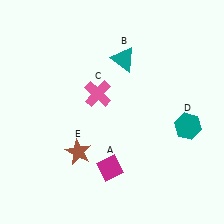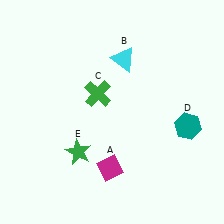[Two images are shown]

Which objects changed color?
B changed from teal to cyan. C changed from pink to green. E changed from brown to green.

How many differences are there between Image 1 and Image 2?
There are 3 differences between the two images.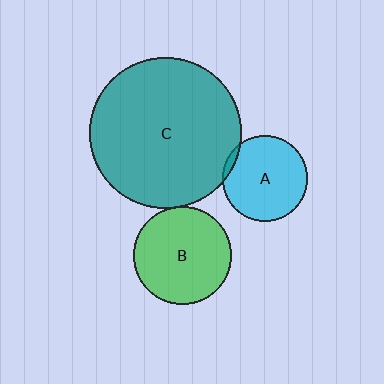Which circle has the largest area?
Circle C (teal).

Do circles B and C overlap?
Yes.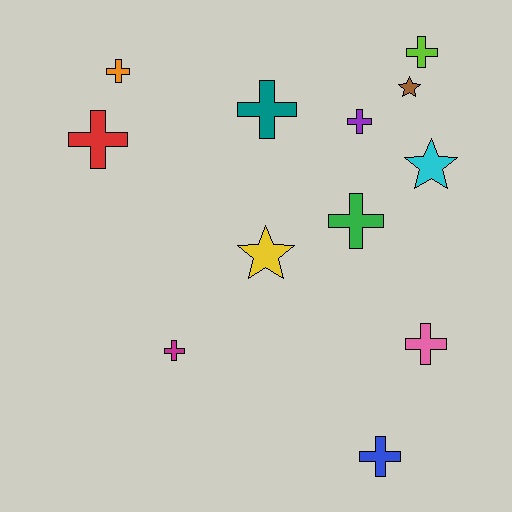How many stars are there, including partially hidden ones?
There are 3 stars.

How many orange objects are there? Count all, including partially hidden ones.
There is 1 orange object.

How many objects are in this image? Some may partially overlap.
There are 12 objects.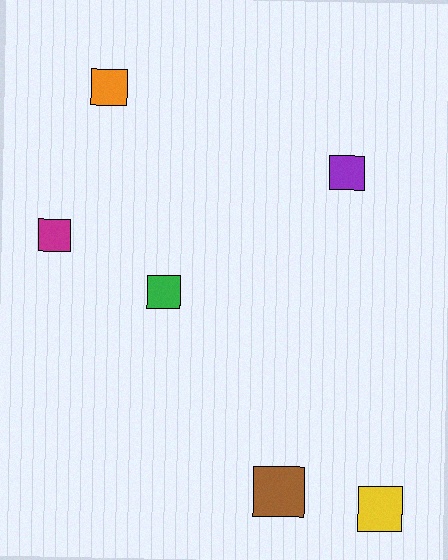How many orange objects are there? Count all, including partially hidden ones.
There is 1 orange object.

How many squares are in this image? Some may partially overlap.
There are 6 squares.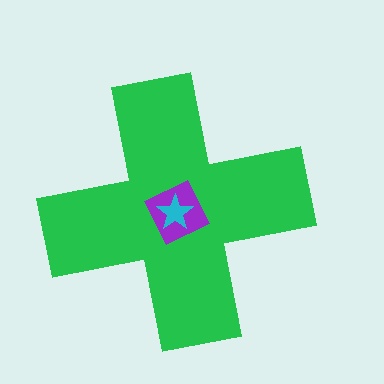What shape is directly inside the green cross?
The purple square.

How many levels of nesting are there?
3.